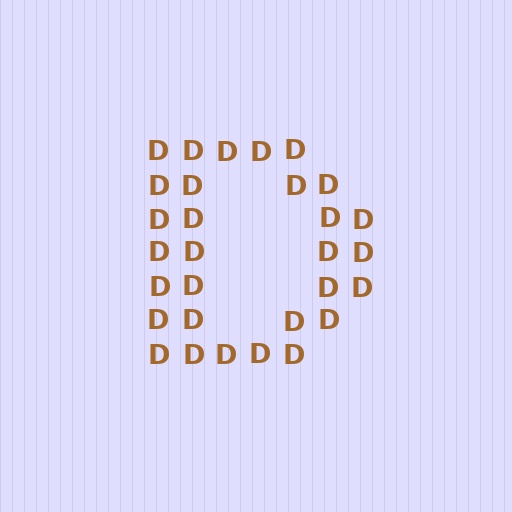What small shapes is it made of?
It is made of small letter D's.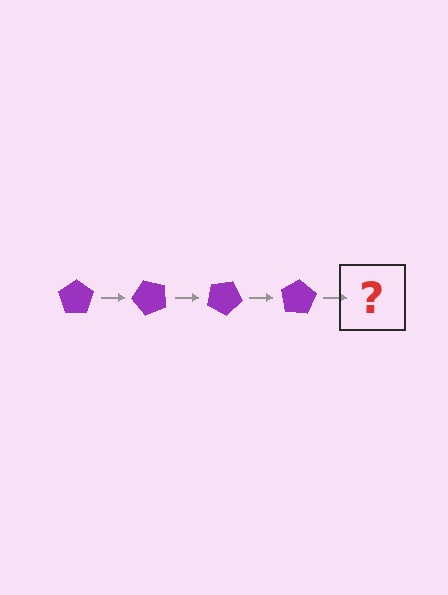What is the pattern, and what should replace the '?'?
The pattern is that the pentagon rotates 50 degrees each step. The '?' should be a purple pentagon rotated 200 degrees.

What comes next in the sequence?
The next element should be a purple pentagon rotated 200 degrees.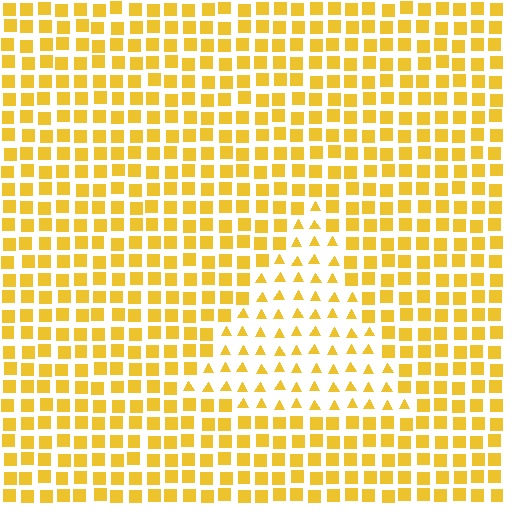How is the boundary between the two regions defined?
The boundary is defined by a change in element shape: triangles inside vs. squares outside. All elements share the same color and spacing.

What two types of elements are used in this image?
The image uses triangles inside the triangle region and squares outside it.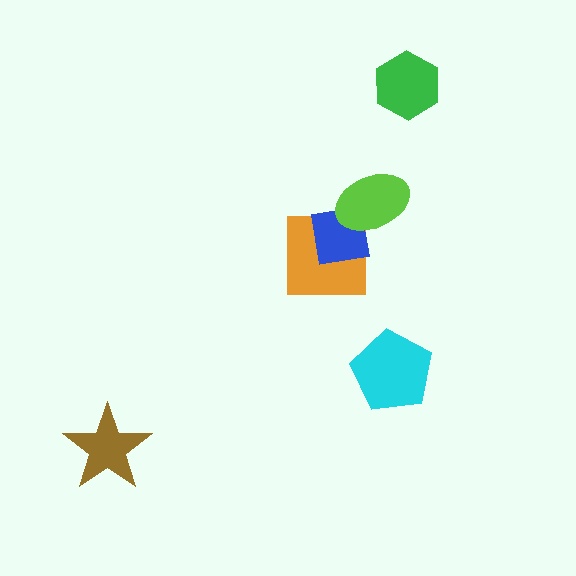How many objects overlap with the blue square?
2 objects overlap with the blue square.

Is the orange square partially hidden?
Yes, it is partially covered by another shape.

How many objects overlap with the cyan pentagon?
0 objects overlap with the cyan pentagon.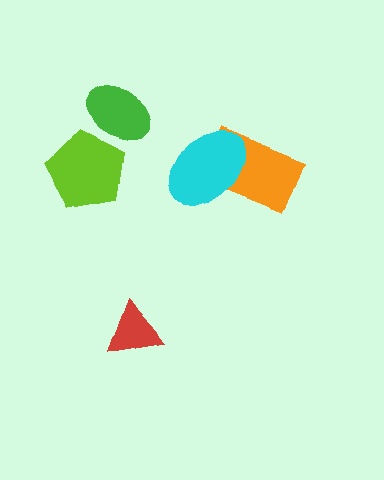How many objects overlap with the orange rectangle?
1 object overlaps with the orange rectangle.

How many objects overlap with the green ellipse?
1 object overlaps with the green ellipse.